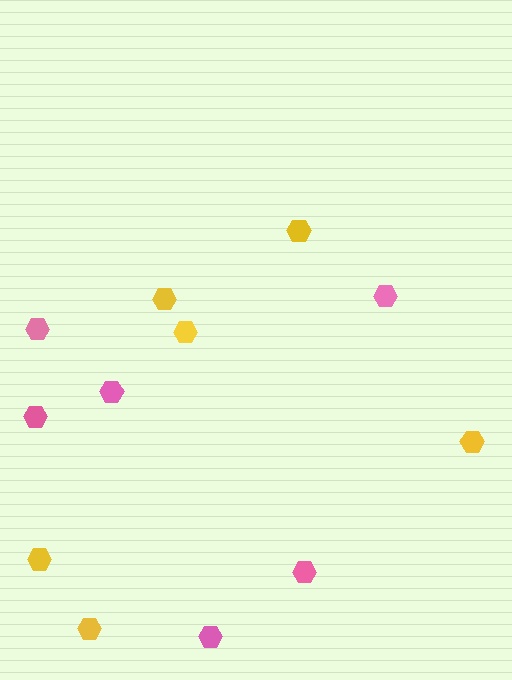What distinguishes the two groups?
There are 2 groups: one group of pink hexagons (6) and one group of yellow hexagons (6).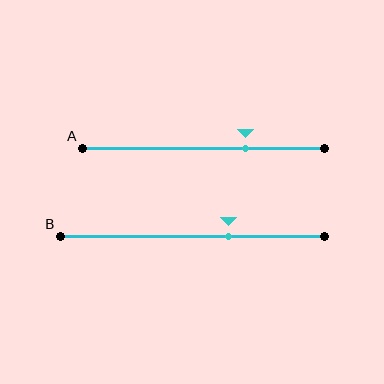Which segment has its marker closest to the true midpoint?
Segment B has its marker closest to the true midpoint.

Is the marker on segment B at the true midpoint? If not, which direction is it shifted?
No, the marker on segment B is shifted to the right by about 14% of the segment length.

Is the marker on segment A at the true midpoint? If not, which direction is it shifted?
No, the marker on segment A is shifted to the right by about 18% of the segment length.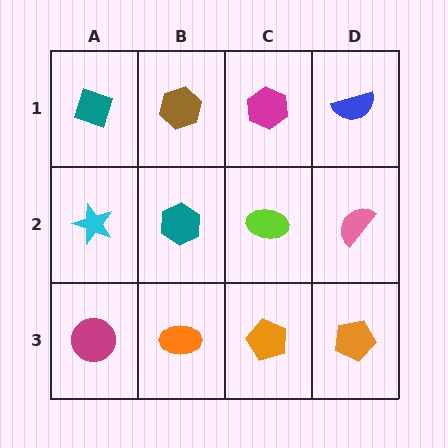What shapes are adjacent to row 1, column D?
A pink semicircle (row 2, column D), a magenta hexagon (row 1, column C).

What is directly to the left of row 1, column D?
A magenta hexagon.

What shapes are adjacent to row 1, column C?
A lime ellipse (row 2, column C), a brown hexagon (row 1, column B), a blue semicircle (row 1, column D).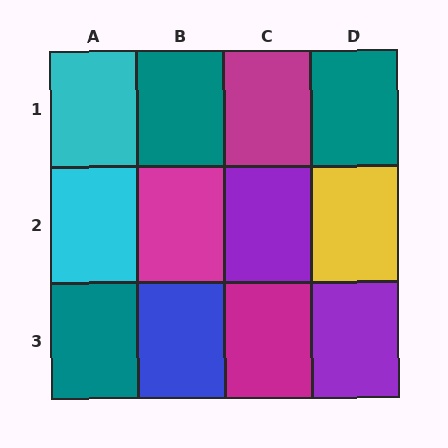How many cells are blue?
1 cell is blue.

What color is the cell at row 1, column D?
Teal.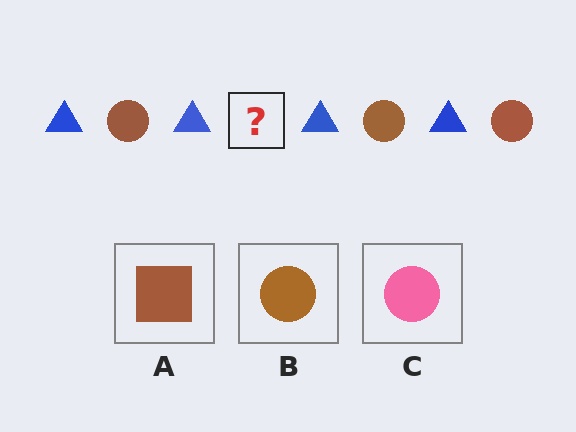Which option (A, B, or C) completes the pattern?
B.